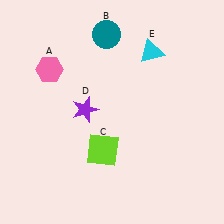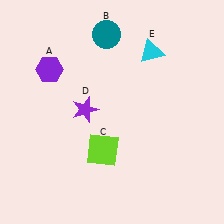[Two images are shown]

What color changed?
The hexagon (A) changed from pink in Image 1 to purple in Image 2.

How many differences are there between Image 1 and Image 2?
There is 1 difference between the two images.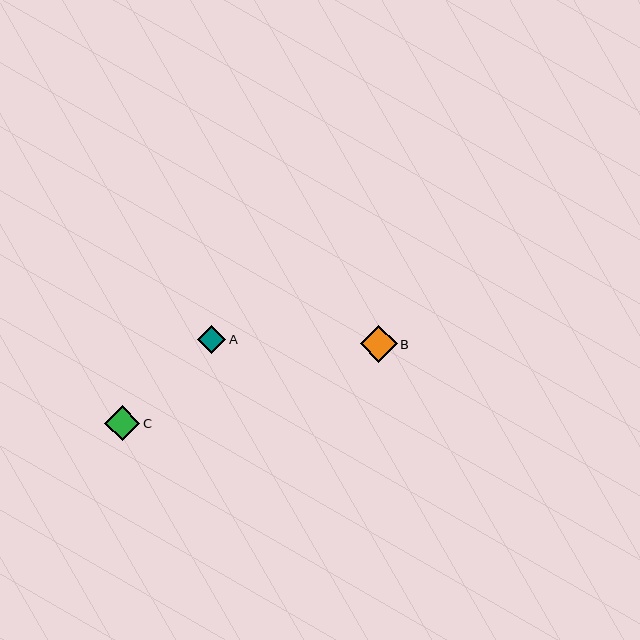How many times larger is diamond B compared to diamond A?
Diamond B is approximately 1.3 times the size of diamond A.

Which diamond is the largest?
Diamond B is the largest with a size of approximately 37 pixels.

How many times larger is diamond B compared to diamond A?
Diamond B is approximately 1.3 times the size of diamond A.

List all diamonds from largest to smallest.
From largest to smallest: B, C, A.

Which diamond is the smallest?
Diamond A is the smallest with a size of approximately 28 pixels.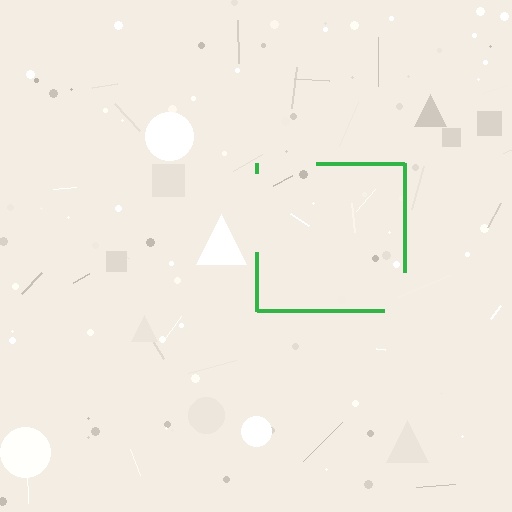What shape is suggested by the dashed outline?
The dashed outline suggests a square.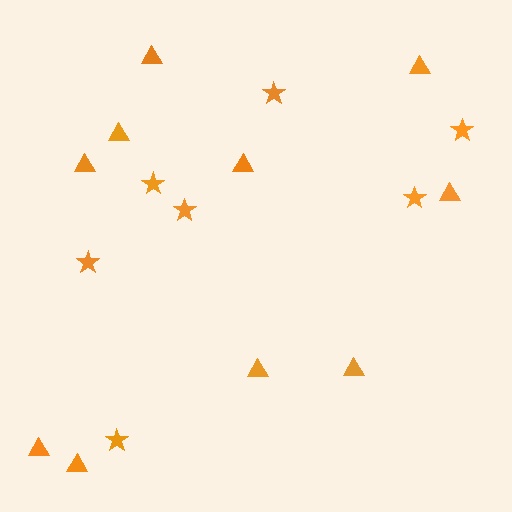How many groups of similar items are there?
There are 2 groups: one group of triangles (10) and one group of stars (7).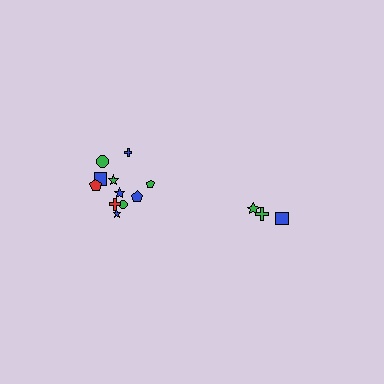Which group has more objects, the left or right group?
The left group.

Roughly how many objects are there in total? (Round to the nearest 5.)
Roughly 15 objects in total.